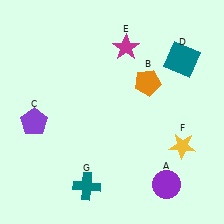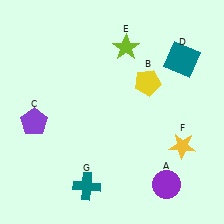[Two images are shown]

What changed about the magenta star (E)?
In Image 1, E is magenta. In Image 2, it changed to lime.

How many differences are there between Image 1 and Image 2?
There are 2 differences between the two images.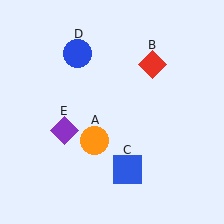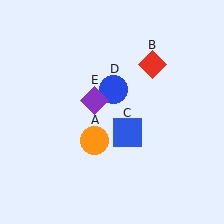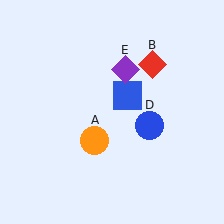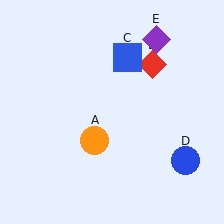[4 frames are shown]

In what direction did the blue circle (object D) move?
The blue circle (object D) moved down and to the right.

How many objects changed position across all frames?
3 objects changed position: blue square (object C), blue circle (object D), purple diamond (object E).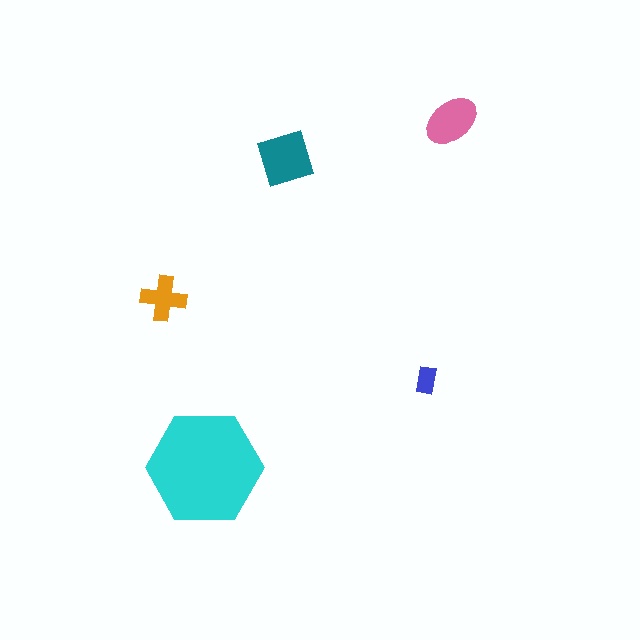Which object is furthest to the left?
The orange cross is leftmost.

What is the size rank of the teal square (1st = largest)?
2nd.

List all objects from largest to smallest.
The cyan hexagon, the teal square, the pink ellipse, the orange cross, the blue rectangle.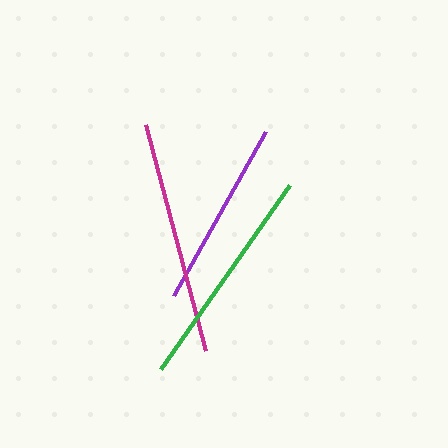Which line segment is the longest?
The magenta line is the longest at approximately 234 pixels.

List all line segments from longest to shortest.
From longest to shortest: magenta, green, purple.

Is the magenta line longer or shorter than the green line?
The magenta line is longer than the green line.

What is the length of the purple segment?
The purple segment is approximately 187 pixels long.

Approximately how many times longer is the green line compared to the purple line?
The green line is approximately 1.2 times the length of the purple line.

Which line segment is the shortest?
The purple line is the shortest at approximately 187 pixels.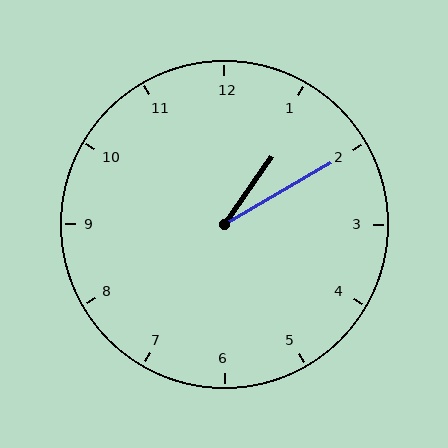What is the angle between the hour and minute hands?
Approximately 25 degrees.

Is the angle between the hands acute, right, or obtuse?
It is acute.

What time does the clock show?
1:10.